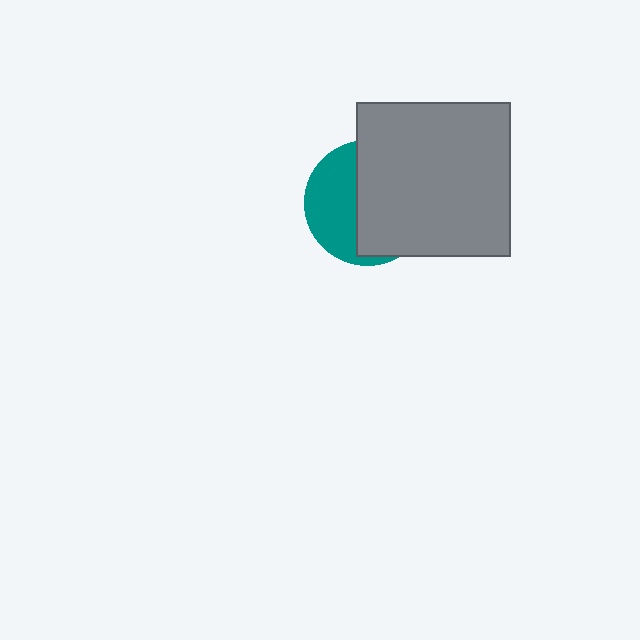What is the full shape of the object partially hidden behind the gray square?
The partially hidden object is a teal circle.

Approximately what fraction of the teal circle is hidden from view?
Roughly 60% of the teal circle is hidden behind the gray square.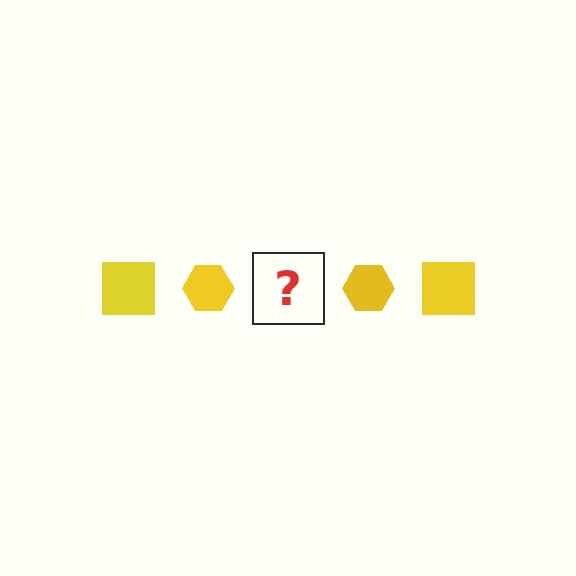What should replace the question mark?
The question mark should be replaced with a yellow square.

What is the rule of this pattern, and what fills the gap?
The rule is that the pattern cycles through square, hexagon shapes in yellow. The gap should be filled with a yellow square.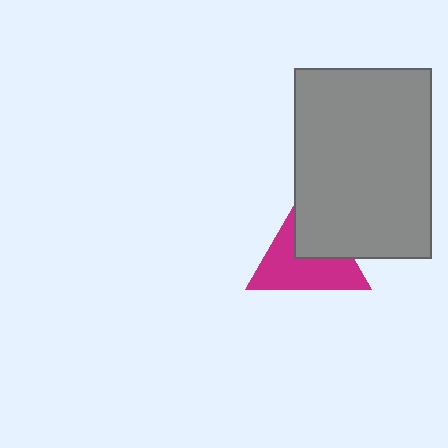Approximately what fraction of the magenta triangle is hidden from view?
Roughly 41% of the magenta triangle is hidden behind the gray rectangle.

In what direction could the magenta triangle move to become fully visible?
The magenta triangle could move toward the lower-left. That would shift it out from behind the gray rectangle entirely.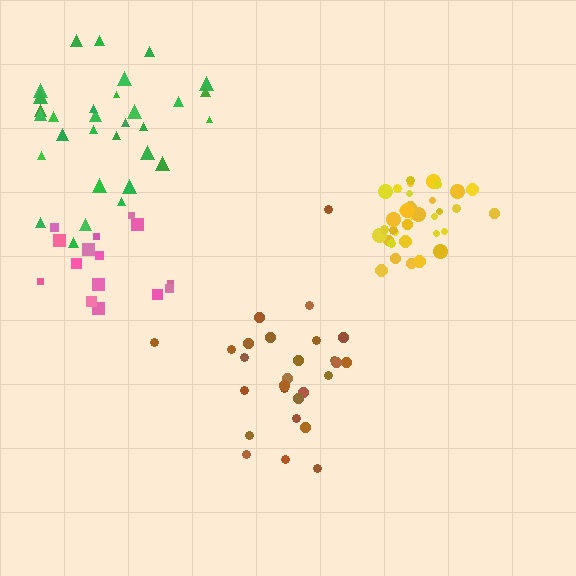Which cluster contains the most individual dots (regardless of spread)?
Yellow (35).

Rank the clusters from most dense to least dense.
yellow, brown, pink, green.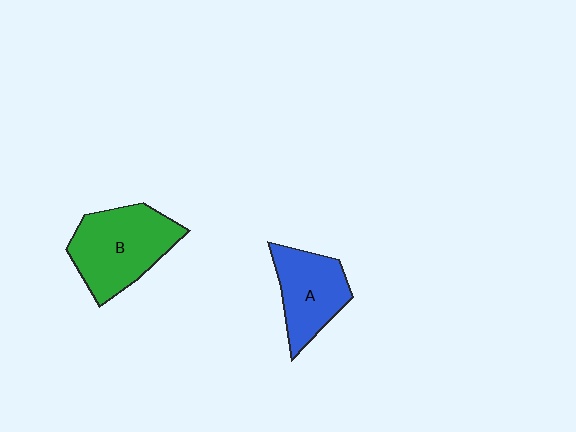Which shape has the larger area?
Shape B (green).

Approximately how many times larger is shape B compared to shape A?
Approximately 1.3 times.